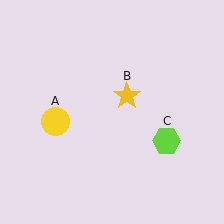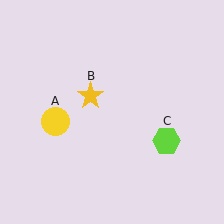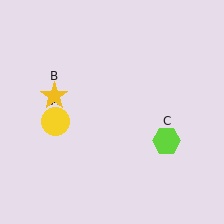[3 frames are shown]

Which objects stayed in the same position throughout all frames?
Yellow circle (object A) and lime hexagon (object C) remained stationary.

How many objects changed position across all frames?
1 object changed position: yellow star (object B).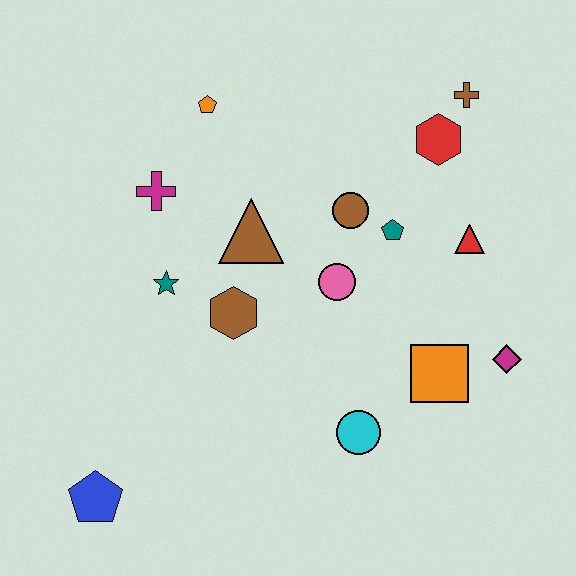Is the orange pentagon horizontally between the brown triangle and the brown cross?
No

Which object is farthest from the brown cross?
The blue pentagon is farthest from the brown cross.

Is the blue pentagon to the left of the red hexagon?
Yes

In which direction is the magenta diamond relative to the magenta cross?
The magenta diamond is to the right of the magenta cross.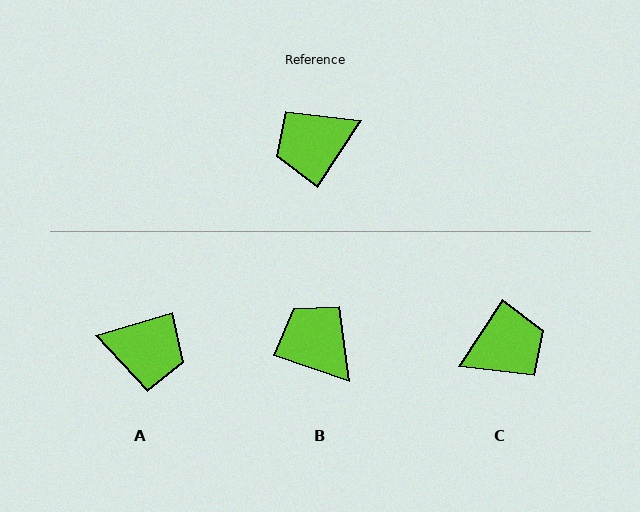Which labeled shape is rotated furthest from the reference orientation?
C, about 179 degrees away.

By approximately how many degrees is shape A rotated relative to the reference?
Approximately 140 degrees counter-clockwise.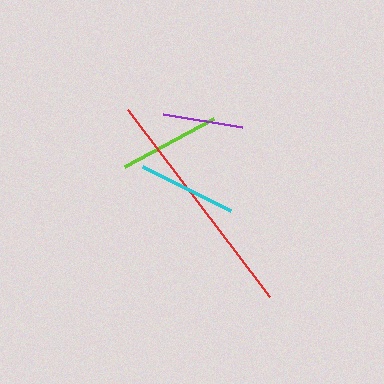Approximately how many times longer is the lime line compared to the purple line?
The lime line is approximately 1.3 times the length of the purple line.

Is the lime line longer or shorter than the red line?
The red line is longer than the lime line.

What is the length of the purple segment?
The purple segment is approximately 79 pixels long.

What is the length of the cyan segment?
The cyan segment is approximately 98 pixels long.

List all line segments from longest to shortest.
From longest to shortest: red, lime, cyan, purple.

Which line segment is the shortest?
The purple line is the shortest at approximately 79 pixels.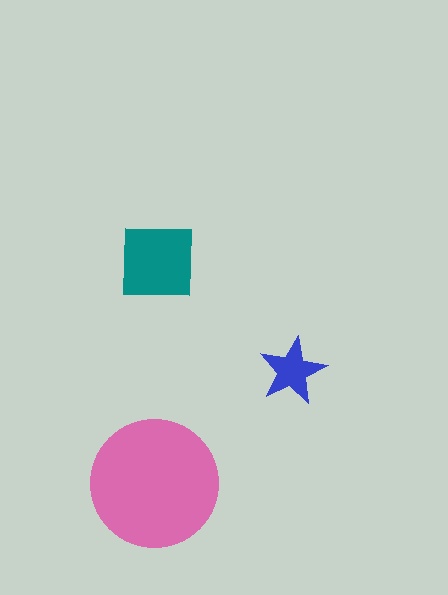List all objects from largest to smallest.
The pink circle, the teal square, the blue star.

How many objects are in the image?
There are 3 objects in the image.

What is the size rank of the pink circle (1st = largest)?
1st.